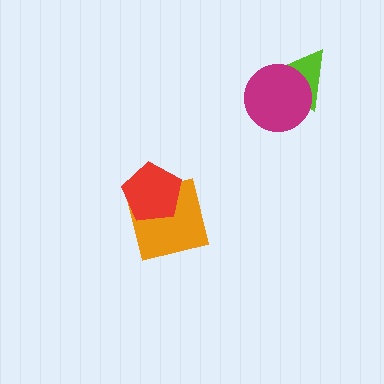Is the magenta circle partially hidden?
No, no other shape covers it.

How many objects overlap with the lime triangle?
1 object overlaps with the lime triangle.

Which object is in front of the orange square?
The red pentagon is in front of the orange square.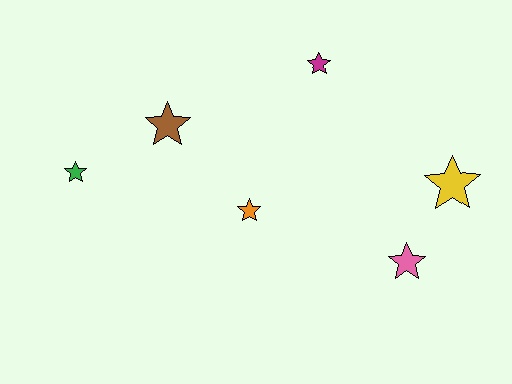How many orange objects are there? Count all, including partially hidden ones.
There is 1 orange object.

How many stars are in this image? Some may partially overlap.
There are 6 stars.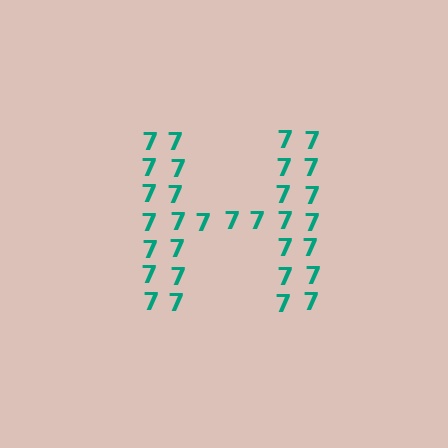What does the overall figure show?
The overall figure shows the letter H.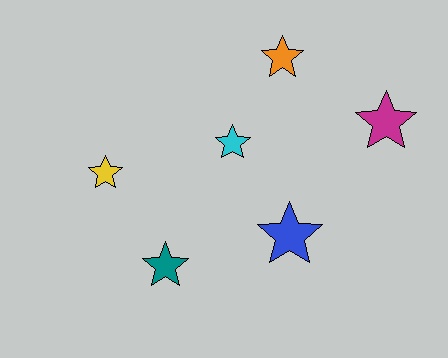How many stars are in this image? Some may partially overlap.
There are 6 stars.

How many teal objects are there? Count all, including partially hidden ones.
There is 1 teal object.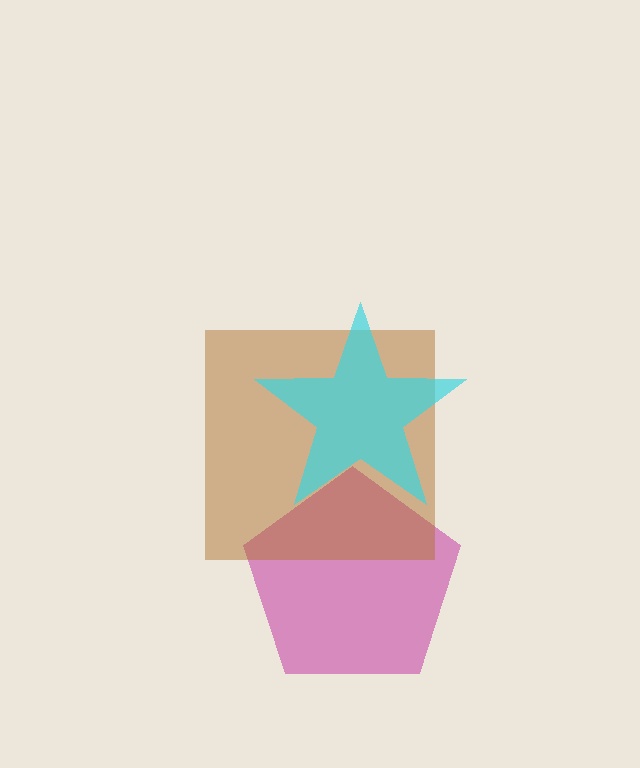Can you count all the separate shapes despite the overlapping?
Yes, there are 3 separate shapes.